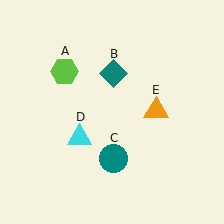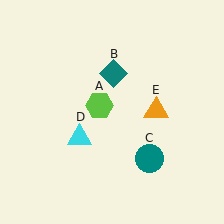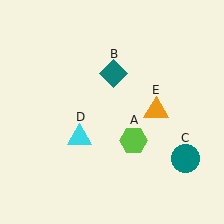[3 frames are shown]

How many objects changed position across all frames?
2 objects changed position: lime hexagon (object A), teal circle (object C).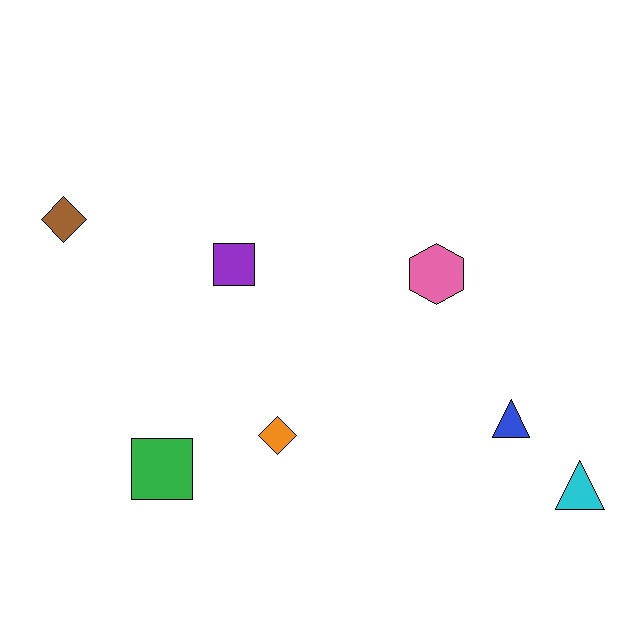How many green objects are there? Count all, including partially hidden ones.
There is 1 green object.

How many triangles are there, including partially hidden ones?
There are 2 triangles.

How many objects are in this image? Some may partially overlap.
There are 7 objects.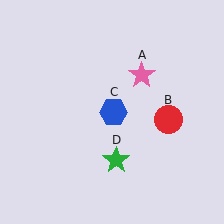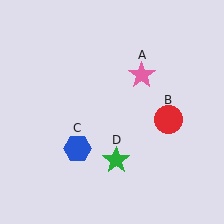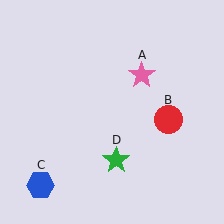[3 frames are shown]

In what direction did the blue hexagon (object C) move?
The blue hexagon (object C) moved down and to the left.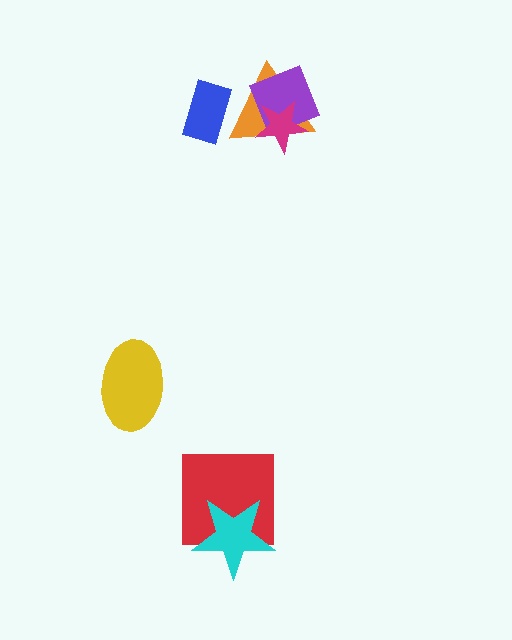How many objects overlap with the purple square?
2 objects overlap with the purple square.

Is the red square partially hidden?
Yes, it is partially covered by another shape.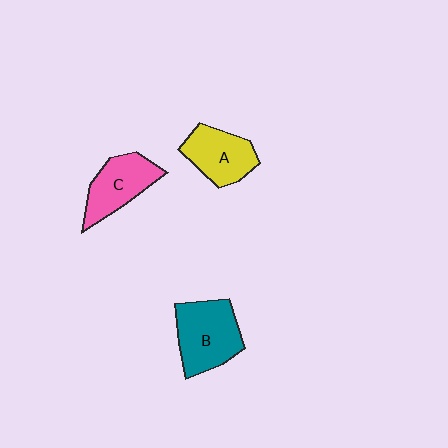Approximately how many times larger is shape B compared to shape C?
Approximately 1.2 times.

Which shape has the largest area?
Shape B (teal).